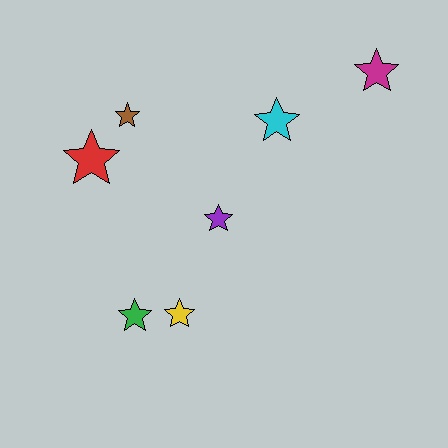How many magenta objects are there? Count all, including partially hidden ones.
There is 1 magenta object.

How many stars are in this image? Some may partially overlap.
There are 7 stars.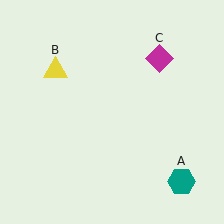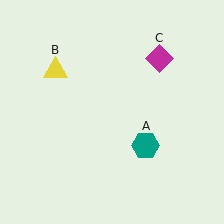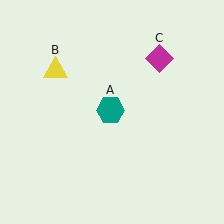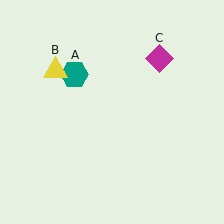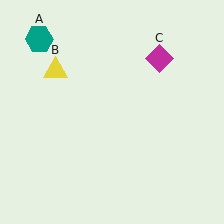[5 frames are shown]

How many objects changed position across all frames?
1 object changed position: teal hexagon (object A).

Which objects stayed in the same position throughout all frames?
Yellow triangle (object B) and magenta diamond (object C) remained stationary.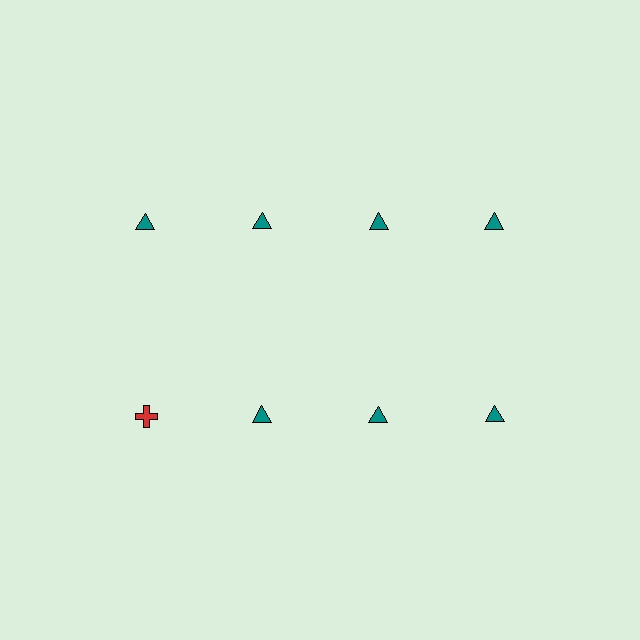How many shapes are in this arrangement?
There are 8 shapes arranged in a grid pattern.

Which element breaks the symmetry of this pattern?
The red cross in the second row, leftmost column breaks the symmetry. All other shapes are teal triangles.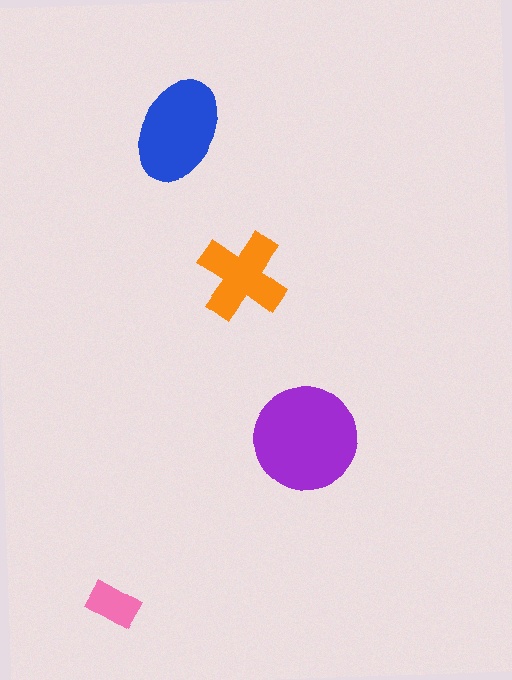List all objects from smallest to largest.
The pink rectangle, the orange cross, the blue ellipse, the purple circle.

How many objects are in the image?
There are 4 objects in the image.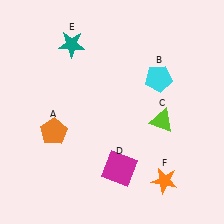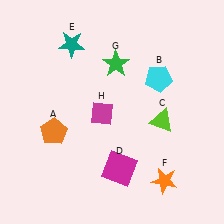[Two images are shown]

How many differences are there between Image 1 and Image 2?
There are 2 differences between the two images.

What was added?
A green star (G), a magenta diamond (H) were added in Image 2.